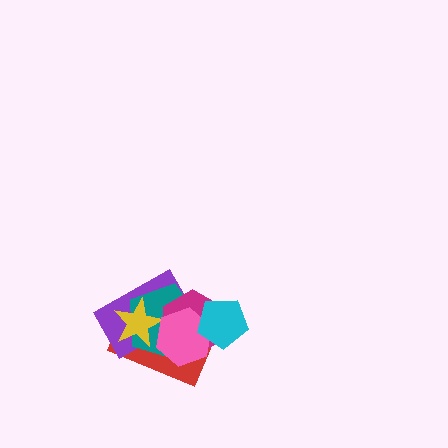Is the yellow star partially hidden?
Yes, it is partially covered by another shape.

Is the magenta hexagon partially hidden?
Yes, it is partially covered by another shape.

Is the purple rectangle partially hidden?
Yes, it is partially covered by another shape.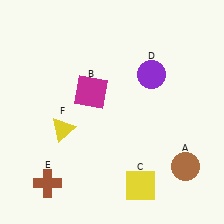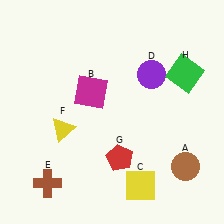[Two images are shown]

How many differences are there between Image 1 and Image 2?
There are 2 differences between the two images.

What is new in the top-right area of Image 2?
A green square (H) was added in the top-right area of Image 2.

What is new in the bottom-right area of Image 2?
A red pentagon (G) was added in the bottom-right area of Image 2.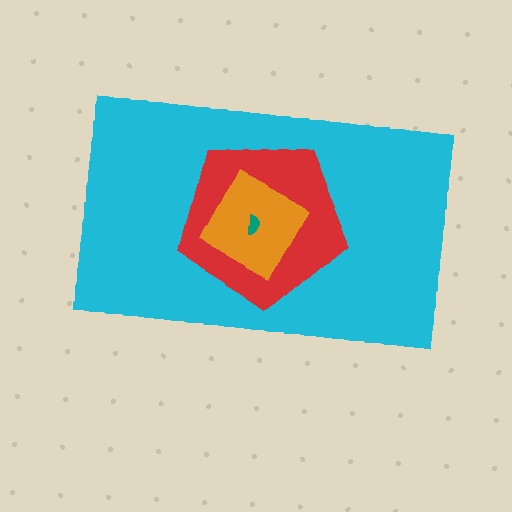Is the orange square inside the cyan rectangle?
Yes.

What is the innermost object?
The teal semicircle.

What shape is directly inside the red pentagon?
The orange square.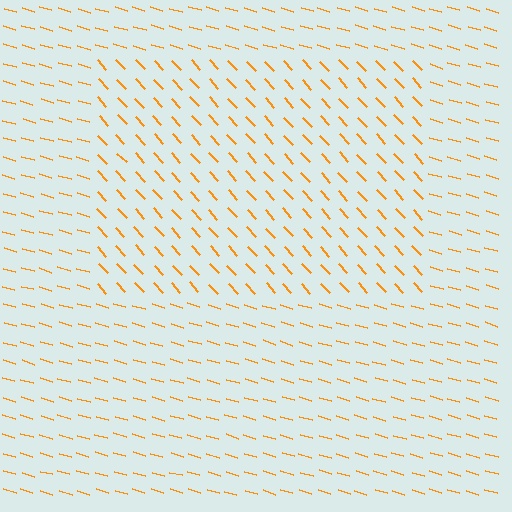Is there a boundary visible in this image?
Yes, there is a texture boundary formed by a change in line orientation.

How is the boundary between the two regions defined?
The boundary is defined purely by a change in line orientation (approximately 31 degrees difference). All lines are the same color and thickness.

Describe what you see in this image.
The image is filled with small orange line segments. A rectangle region in the image has lines oriented differently from the surrounding lines, creating a visible texture boundary.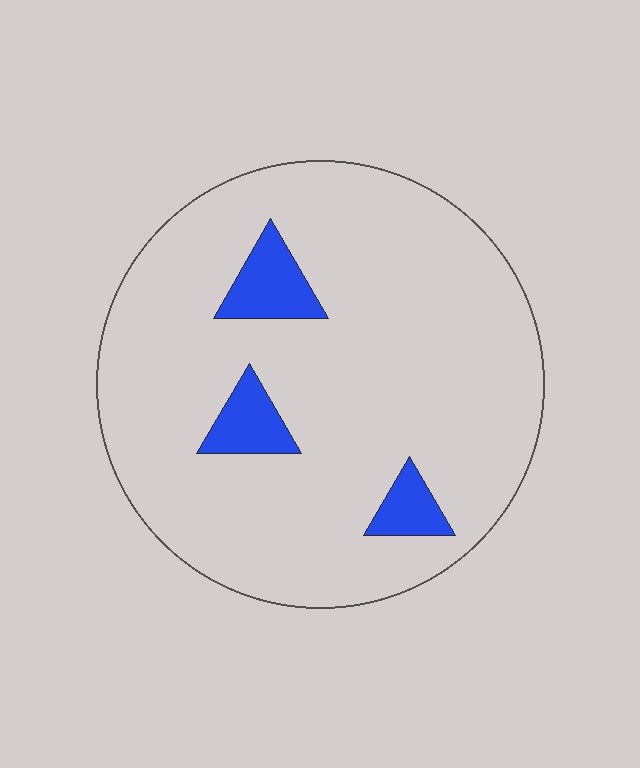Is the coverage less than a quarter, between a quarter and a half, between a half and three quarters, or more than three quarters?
Less than a quarter.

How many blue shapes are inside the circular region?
3.